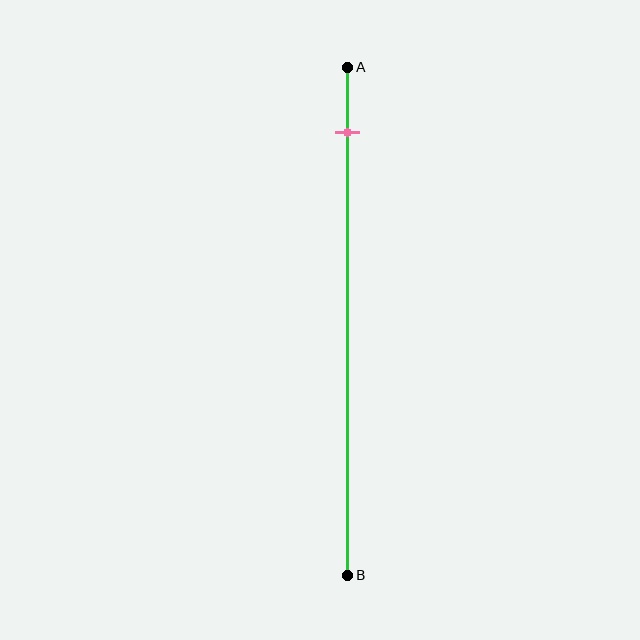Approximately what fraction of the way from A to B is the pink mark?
The pink mark is approximately 15% of the way from A to B.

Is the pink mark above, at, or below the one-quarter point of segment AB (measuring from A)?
The pink mark is above the one-quarter point of segment AB.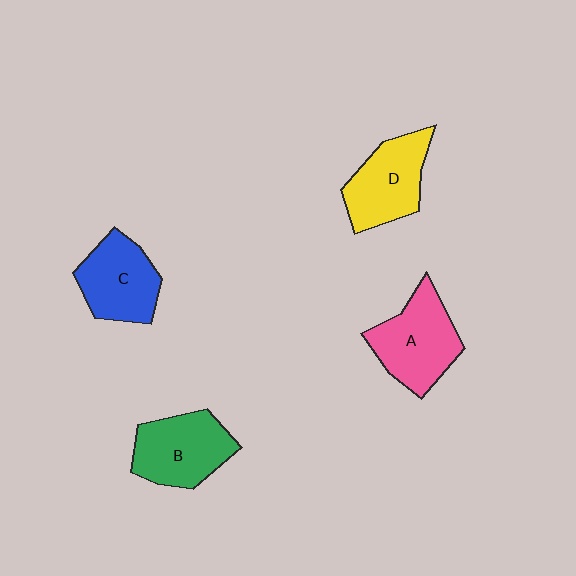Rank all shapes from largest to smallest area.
From largest to smallest: A (pink), B (green), D (yellow), C (blue).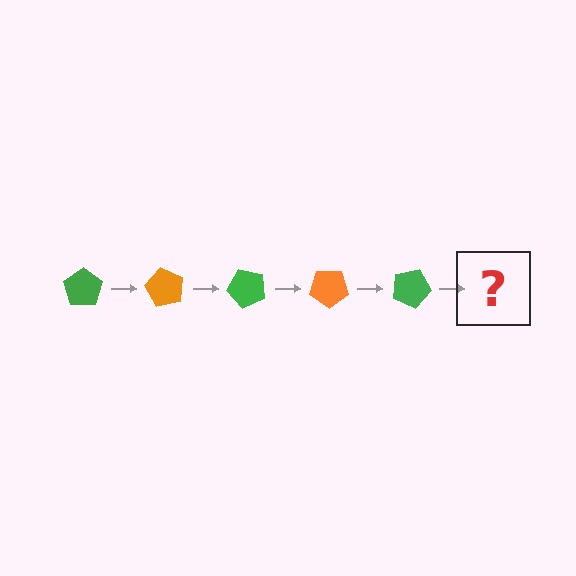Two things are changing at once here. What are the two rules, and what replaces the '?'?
The two rules are that it rotates 60 degrees each step and the color cycles through green and orange. The '?' should be an orange pentagon, rotated 300 degrees from the start.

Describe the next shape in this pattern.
It should be an orange pentagon, rotated 300 degrees from the start.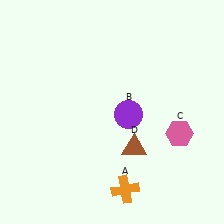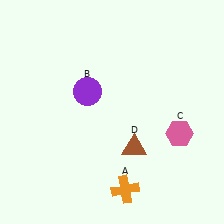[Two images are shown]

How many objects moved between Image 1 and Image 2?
1 object moved between the two images.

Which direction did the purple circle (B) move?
The purple circle (B) moved left.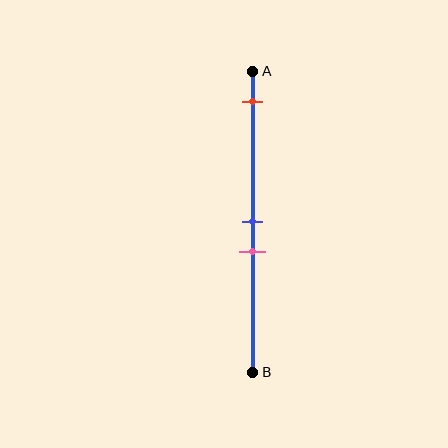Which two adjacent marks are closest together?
The blue and pink marks are the closest adjacent pair.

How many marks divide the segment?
There are 3 marks dividing the segment.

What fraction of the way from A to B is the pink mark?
The pink mark is approximately 60% (0.6) of the way from A to B.